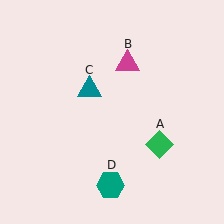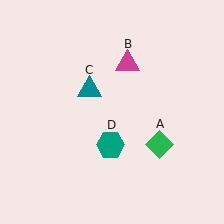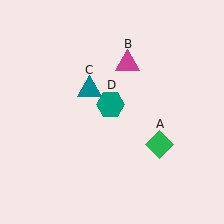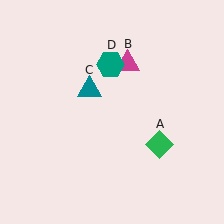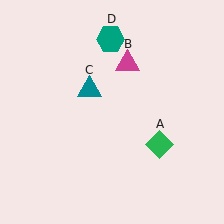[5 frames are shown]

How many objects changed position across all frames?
1 object changed position: teal hexagon (object D).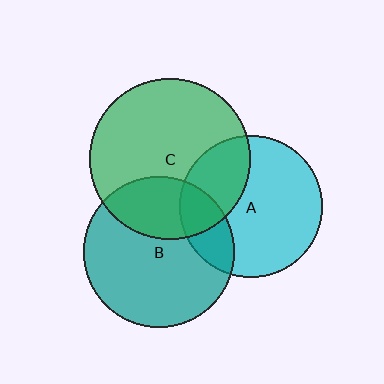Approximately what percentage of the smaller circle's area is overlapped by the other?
Approximately 30%.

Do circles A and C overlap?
Yes.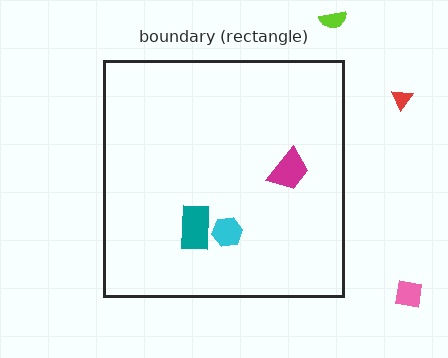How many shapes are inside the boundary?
3 inside, 3 outside.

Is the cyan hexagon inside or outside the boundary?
Inside.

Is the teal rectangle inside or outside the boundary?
Inside.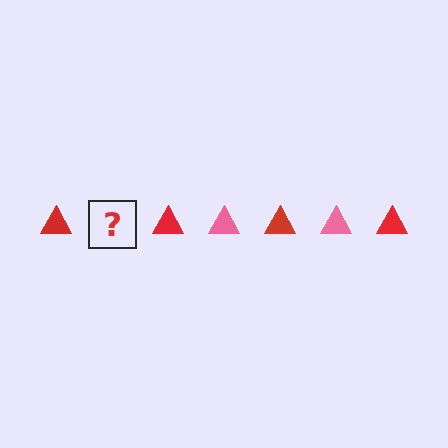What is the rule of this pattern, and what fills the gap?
The rule is that the pattern cycles through red, pink triangles. The gap should be filled with a pink triangle.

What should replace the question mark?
The question mark should be replaced with a pink triangle.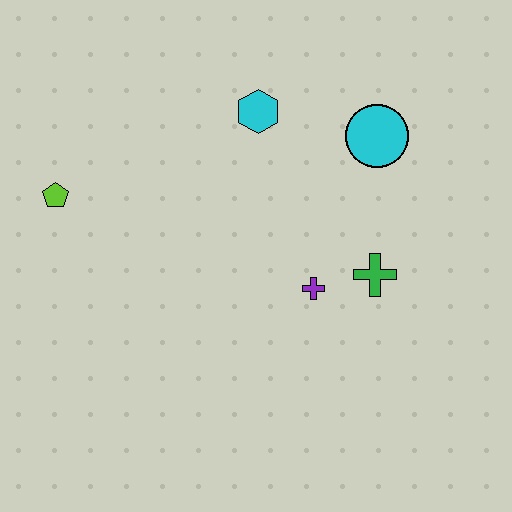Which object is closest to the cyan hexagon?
The cyan circle is closest to the cyan hexagon.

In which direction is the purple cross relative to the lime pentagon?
The purple cross is to the right of the lime pentagon.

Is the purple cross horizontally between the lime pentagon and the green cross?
Yes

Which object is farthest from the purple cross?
The lime pentagon is farthest from the purple cross.